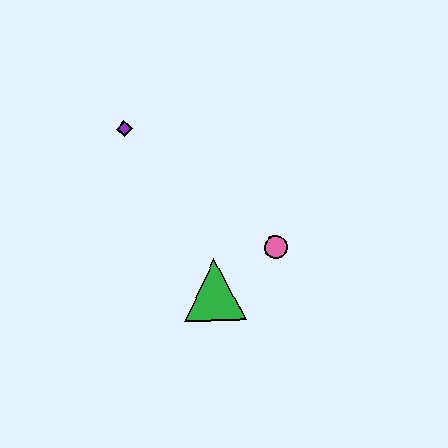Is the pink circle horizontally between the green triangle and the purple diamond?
No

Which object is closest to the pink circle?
The green triangle is closest to the pink circle.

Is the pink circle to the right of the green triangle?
Yes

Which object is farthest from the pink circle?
The purple diamond is farthest from the pink circle.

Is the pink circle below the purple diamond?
Yes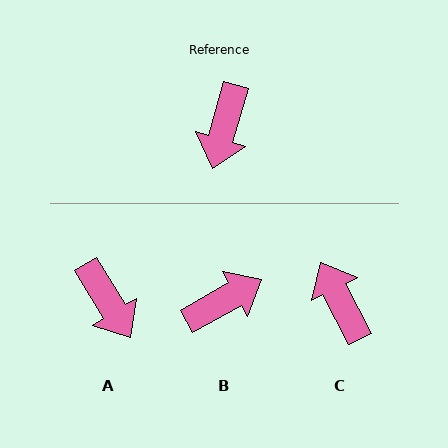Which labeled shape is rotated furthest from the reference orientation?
C, about 137 degrees away.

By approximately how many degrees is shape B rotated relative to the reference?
Approximately 135 degrees counter-clockwise.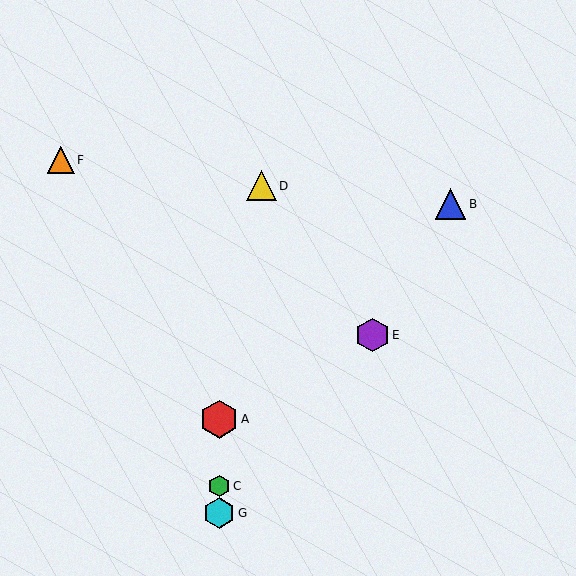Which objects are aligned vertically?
Objects A, C, G are aligned vertically.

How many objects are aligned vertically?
3 objects (A, C, G) are aligned vertically.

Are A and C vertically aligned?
Yes, both are at x≈219.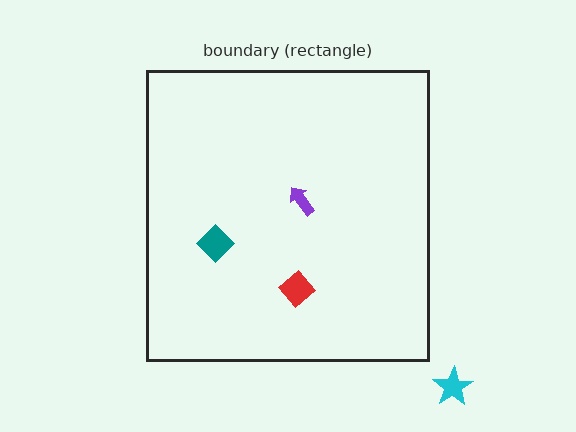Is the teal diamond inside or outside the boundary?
Inside.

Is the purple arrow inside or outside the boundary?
Inside.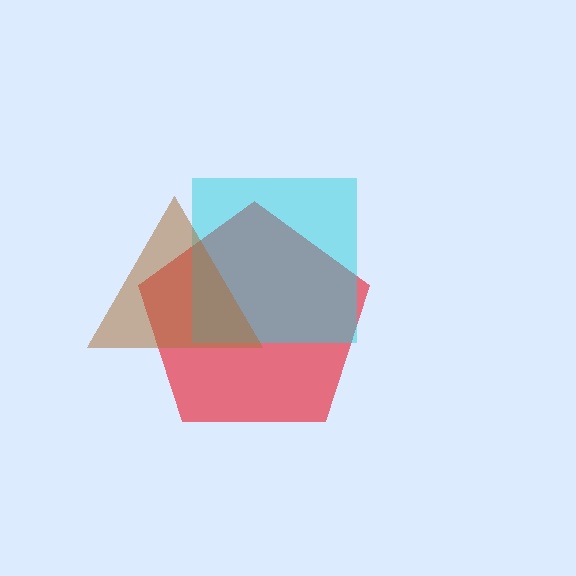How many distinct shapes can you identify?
There are 3 distinct shapes: a red pentagon, a cyan square, a brown triangle.